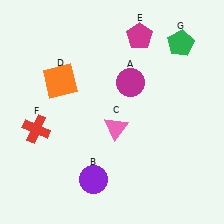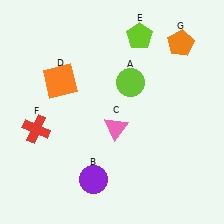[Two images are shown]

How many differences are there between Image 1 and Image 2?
There are 3 differences between the two images.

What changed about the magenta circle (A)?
In Image 1, A is magenta. In Image 2, it changed to lime.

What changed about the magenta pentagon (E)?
In Image 1, E is magenta. In Image 2, it changed to lime.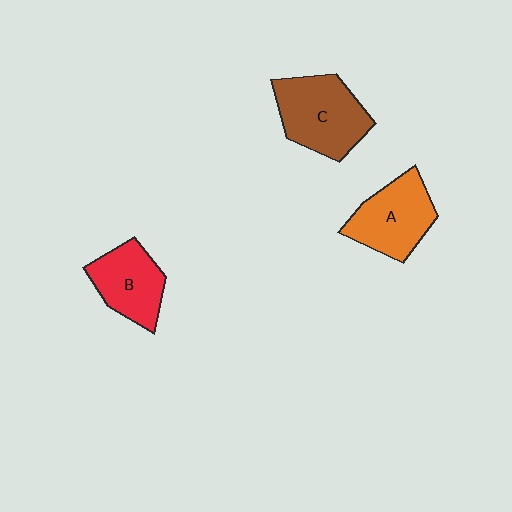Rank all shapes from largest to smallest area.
From largest to smallest: C (brown), A (orange), B (red).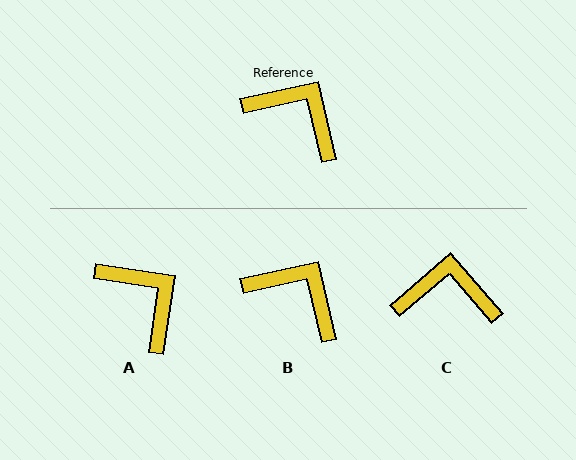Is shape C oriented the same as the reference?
No, it is off by about 28 degrees.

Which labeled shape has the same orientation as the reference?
B.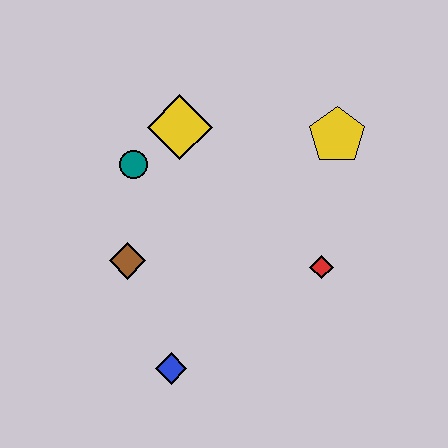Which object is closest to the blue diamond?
The brown diamond is closest to the blue diamond.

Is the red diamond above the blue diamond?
Yes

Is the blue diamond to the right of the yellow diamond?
No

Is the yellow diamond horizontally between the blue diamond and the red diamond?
Yes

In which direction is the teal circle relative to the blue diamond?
The teal circle is above the blue diamond.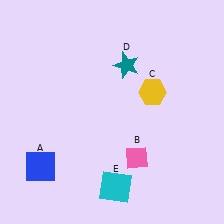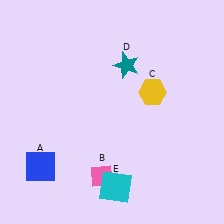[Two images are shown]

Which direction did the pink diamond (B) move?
The pink diamond (B) moved left.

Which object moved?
The pink diamond (B) moved left.